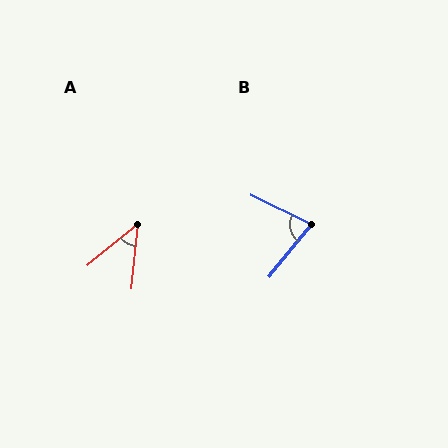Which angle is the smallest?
A, at approximately 45 degrees.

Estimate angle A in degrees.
Approximately 45 degrees.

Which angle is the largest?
B, at approximately 77 degrees.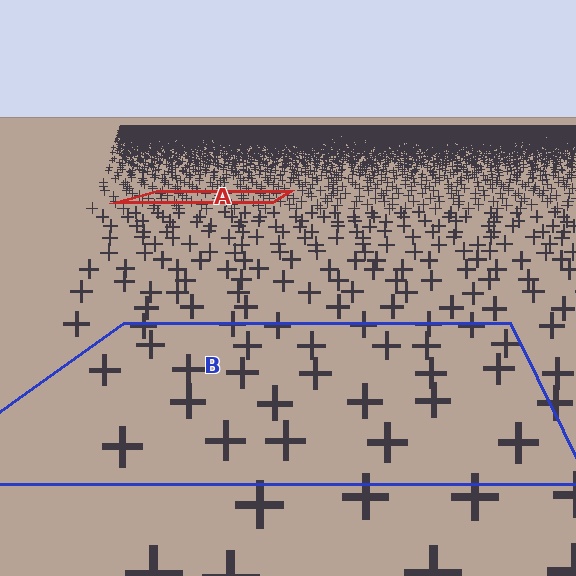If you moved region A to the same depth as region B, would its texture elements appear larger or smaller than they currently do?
They would appear larger. At a closer depth, the same texture elements are projected at a bigger on-screen size.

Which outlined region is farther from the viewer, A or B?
Region A is farther from the viewer — the texture elements inside it appear smaller and more densely packed.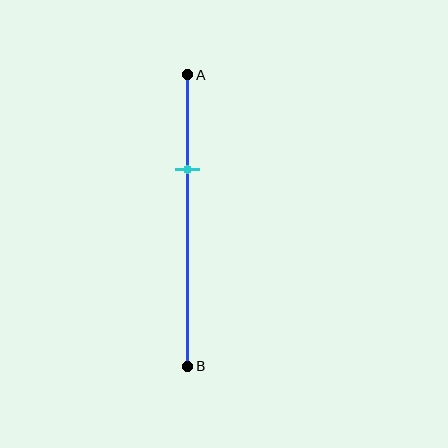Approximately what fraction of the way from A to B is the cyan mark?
The cyan mark is approximately 35% of the way from A to B.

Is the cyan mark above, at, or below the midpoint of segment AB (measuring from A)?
The cyan mark is above the midpoint of segment AB.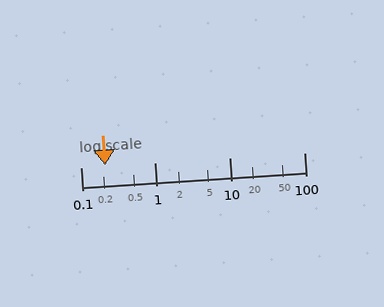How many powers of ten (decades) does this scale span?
The scale spans 3 decades, from 0.1 to 100.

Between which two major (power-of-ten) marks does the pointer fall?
The pointer is between 0.1 and 1.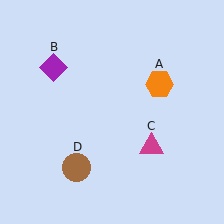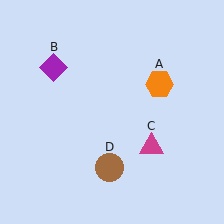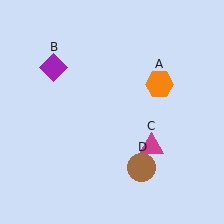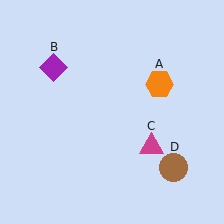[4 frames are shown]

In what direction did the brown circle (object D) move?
The brown circle (object D) moved right.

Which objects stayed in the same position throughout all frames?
Orange hexagon (object A) and purple diamond (object B) and magenta triangle (object C) remained stationary.